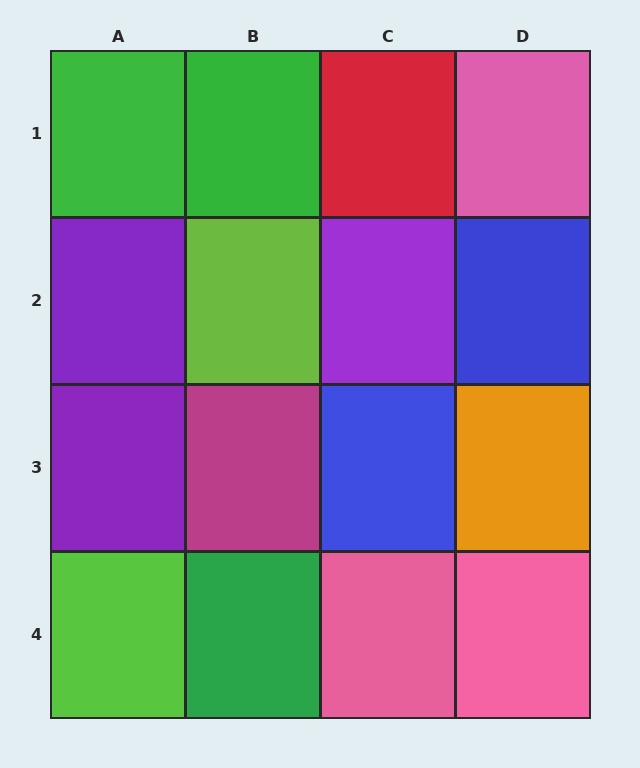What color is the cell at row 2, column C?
Purple.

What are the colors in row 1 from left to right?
Green, green, red, pink.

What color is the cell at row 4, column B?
Green.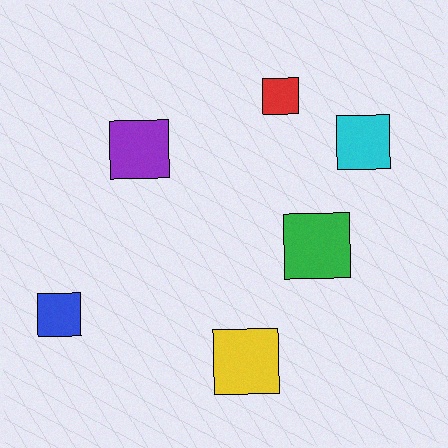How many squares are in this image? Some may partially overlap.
There are 6 squares.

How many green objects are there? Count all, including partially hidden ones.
There is 1 green object.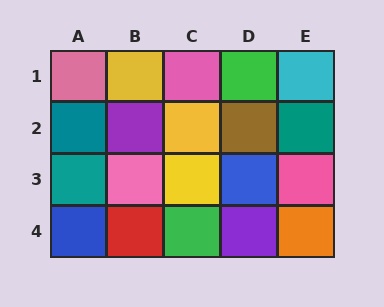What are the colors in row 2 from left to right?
Teal, purple, yellow, brown, teal.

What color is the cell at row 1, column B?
Yellow.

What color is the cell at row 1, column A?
Pink.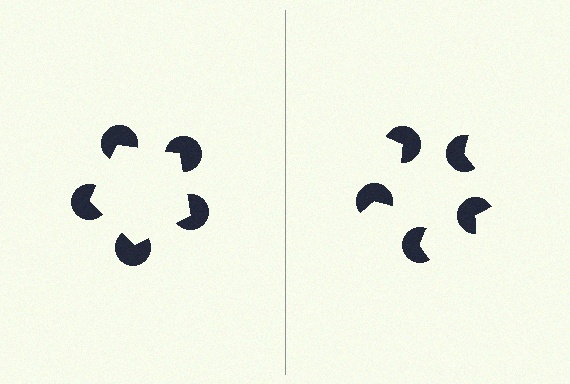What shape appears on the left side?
An illusory pentagon.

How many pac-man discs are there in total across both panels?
10 — 5 on each side.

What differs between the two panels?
The pac-man discs are positioned identically on both sides; only the wedge orientations differ. On the left they align to a pentagon; on the right they are misaligned.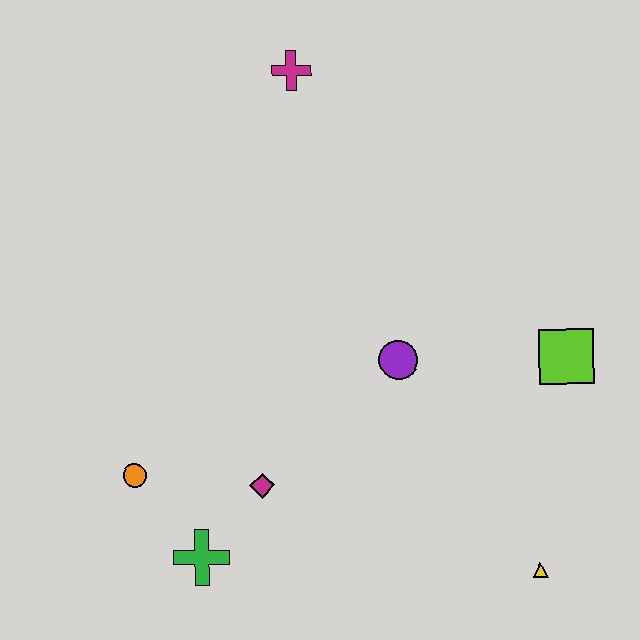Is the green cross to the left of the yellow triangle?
Yes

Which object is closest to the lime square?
The purple circle is closest to the lime square.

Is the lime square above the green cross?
Yes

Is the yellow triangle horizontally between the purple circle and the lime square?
Yes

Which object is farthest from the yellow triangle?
The magenta cross is farthest from the yellow triangle.